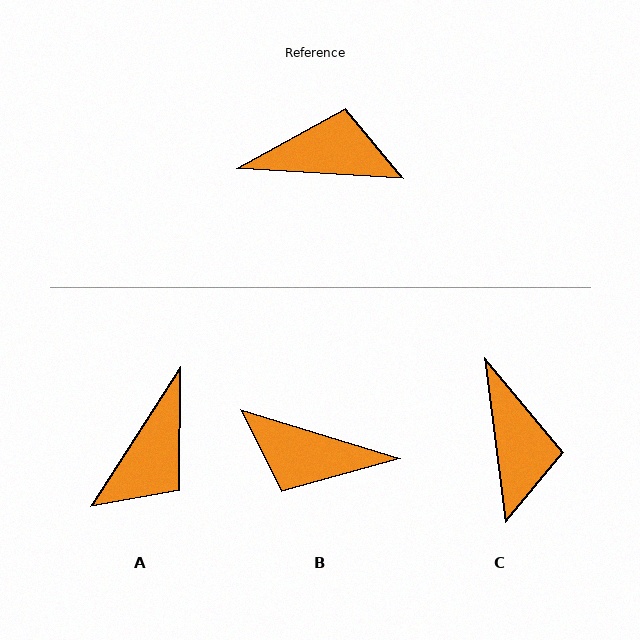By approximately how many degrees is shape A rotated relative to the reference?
Approximately 119 degrees clockwise.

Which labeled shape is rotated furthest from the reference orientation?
B, about 167 degrees away.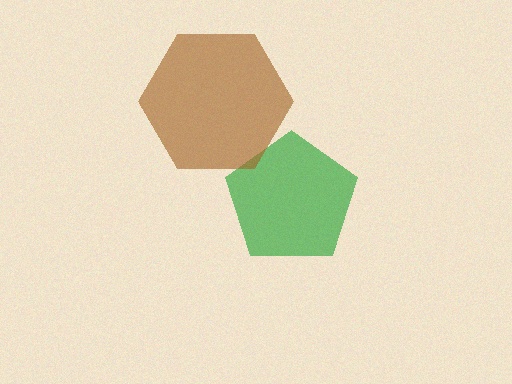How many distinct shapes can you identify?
There are 2 distinct shapes: a green pentagon, a brown hexagon.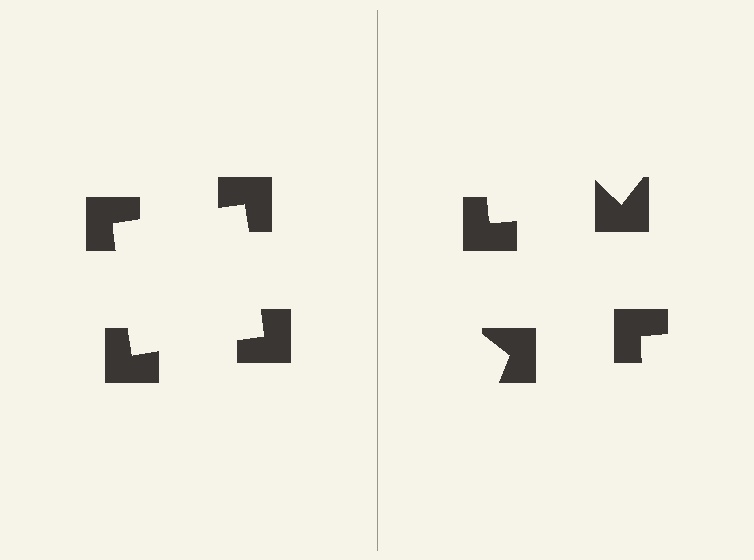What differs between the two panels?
The notched squares are positioned identically on both sides; only the wedge orientations differ. On the left they align to a square; on the right they are misaligned.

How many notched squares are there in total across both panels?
8 — 4 on each side.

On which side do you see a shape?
An illusory square appears on the left side. On the right side the wedge cuts are rotated, so no coherent shape forms.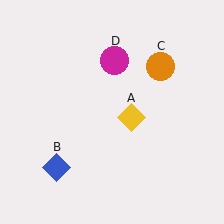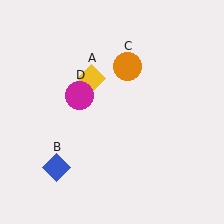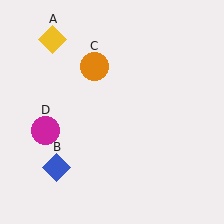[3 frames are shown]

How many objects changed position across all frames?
3 objects changed position: yellow diamond (object A), orange circle (object C), magenta circle (object D).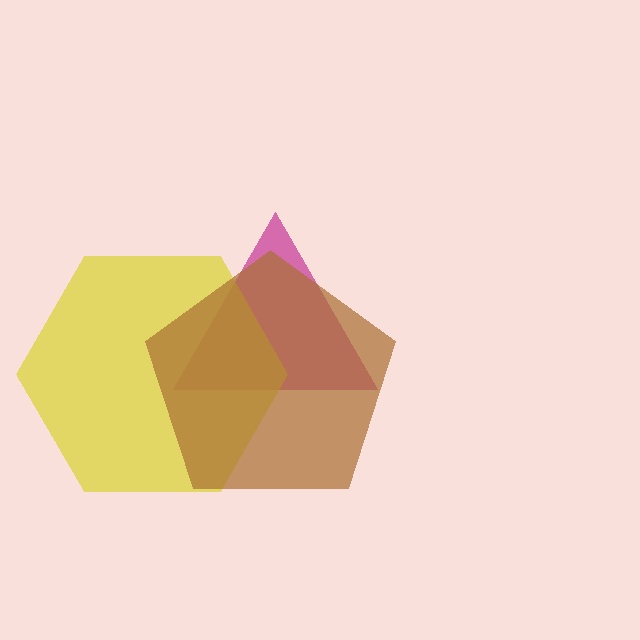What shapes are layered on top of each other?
The layered shapes are: a magenta triangle, a yellow hexagon, a brown pentagon.